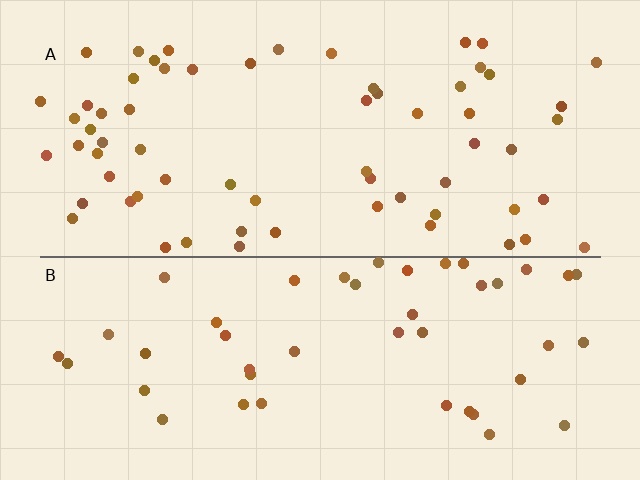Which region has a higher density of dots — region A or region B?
A (the top).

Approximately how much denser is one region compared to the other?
Approximately 1.4× — region A over region B.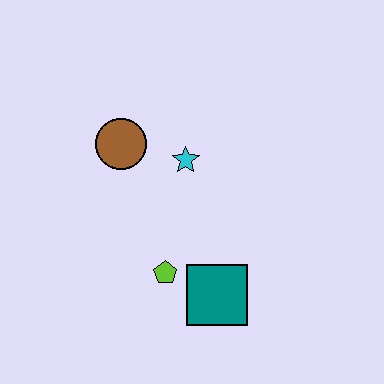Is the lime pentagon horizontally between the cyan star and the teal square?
No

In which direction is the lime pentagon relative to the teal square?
The lime pentagon is to the left of the teal square.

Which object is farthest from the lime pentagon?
The brown circle is farthest from the lime pentagon.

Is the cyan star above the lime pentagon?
Yes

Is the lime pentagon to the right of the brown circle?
Yes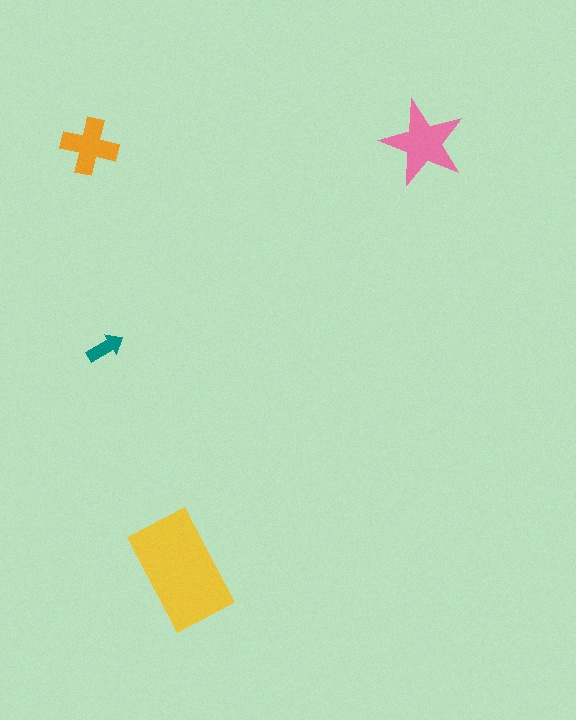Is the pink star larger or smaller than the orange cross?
Larger.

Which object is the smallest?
The teal arrow.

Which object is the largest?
The yellow rectangle.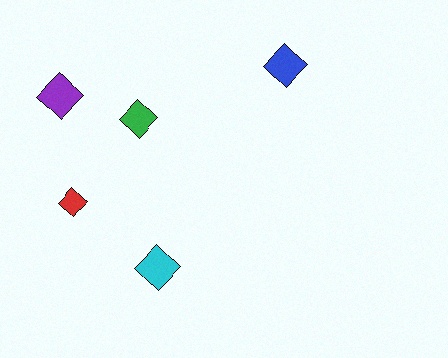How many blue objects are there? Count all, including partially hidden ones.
There is 1 blue object.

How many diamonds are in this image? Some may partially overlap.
There are 5 diamonds.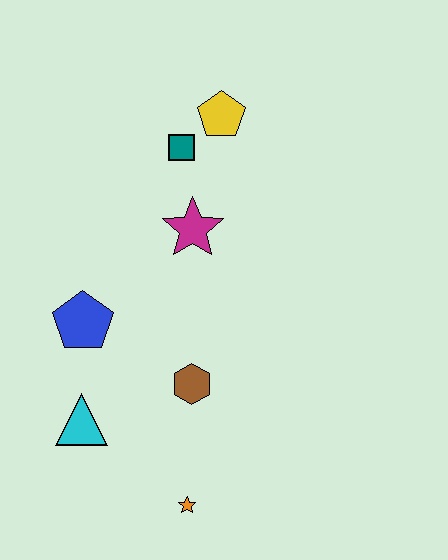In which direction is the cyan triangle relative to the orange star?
The cyan triangle is to the left of the orange star.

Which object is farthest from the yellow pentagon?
The orange star is farthest from the yellow pentagon.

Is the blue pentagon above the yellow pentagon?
No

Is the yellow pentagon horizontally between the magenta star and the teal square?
No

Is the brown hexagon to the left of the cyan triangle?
No